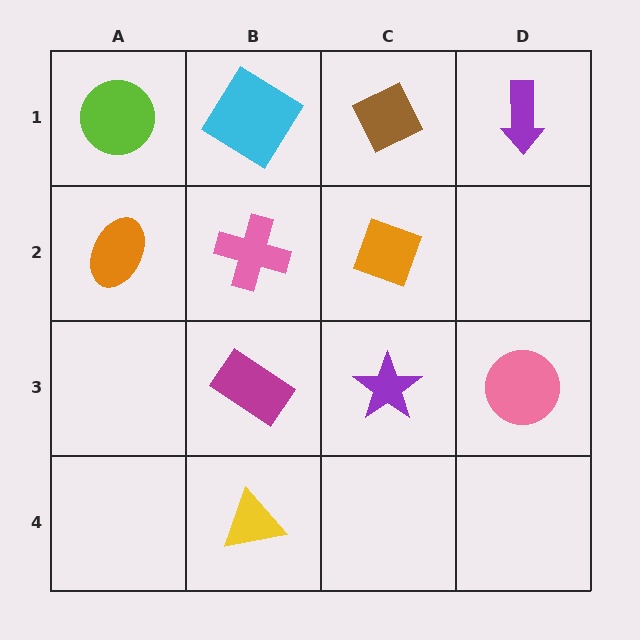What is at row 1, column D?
A purple arrow.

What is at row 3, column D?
A pink circle.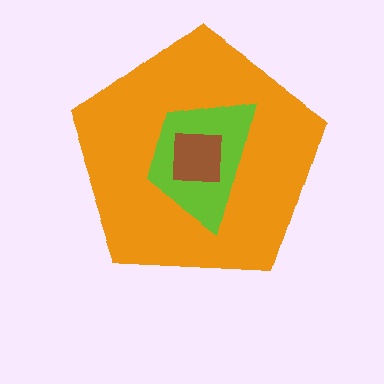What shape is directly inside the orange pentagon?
The lime trapezoid.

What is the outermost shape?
The orange pentagon.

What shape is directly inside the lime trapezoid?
The brown square.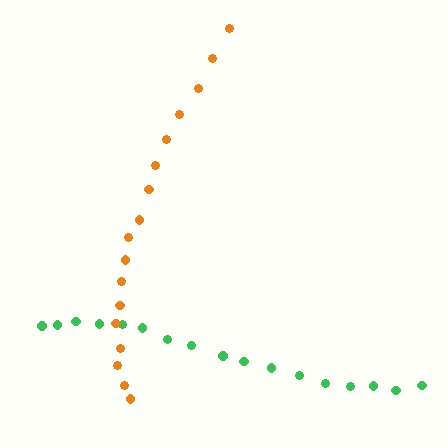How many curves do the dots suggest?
There are 2 distinct paths.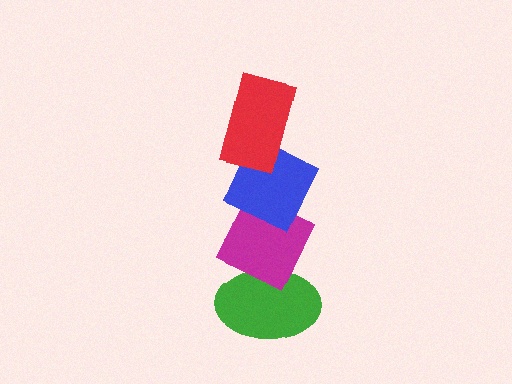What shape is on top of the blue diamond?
The red rectangle is on top of the blue diamond.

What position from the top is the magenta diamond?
The magenta diamond is 3rd from the top.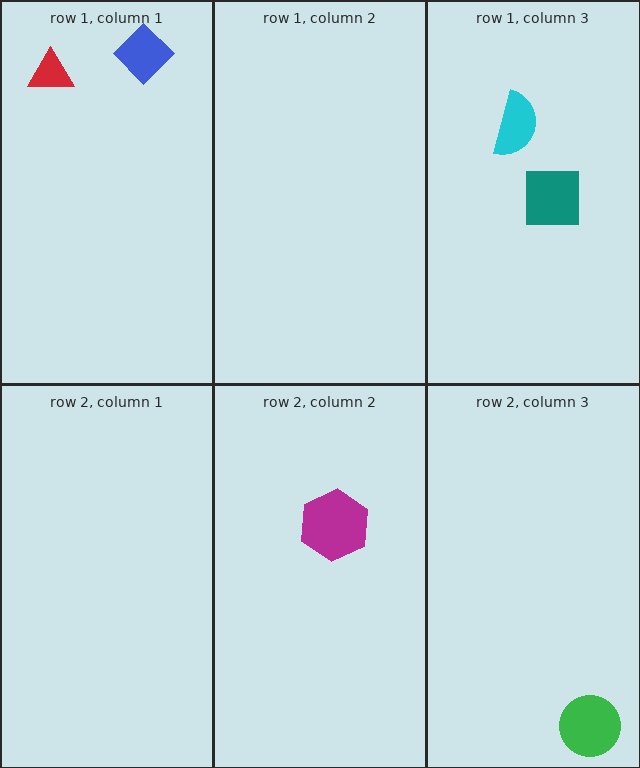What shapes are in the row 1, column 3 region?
The teal square, the cyan semicircle.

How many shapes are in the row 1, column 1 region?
2.